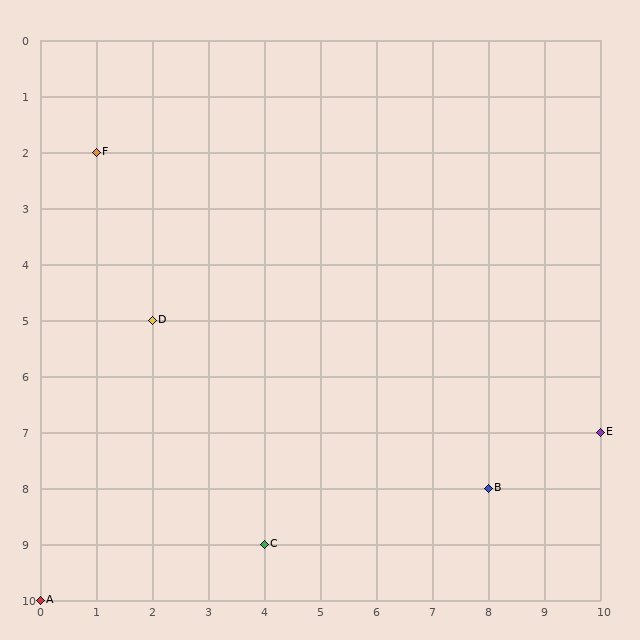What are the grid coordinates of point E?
Point E is at grid coordinates (10, 7).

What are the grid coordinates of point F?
Point F is at grid coordinates (1, 2).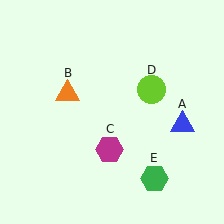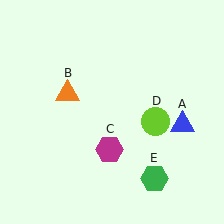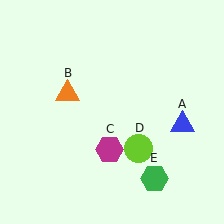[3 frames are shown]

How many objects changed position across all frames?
1 object changed position: lime circle (object D).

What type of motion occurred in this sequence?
The lime circle (object D) rotated clockwise around the center of the scene.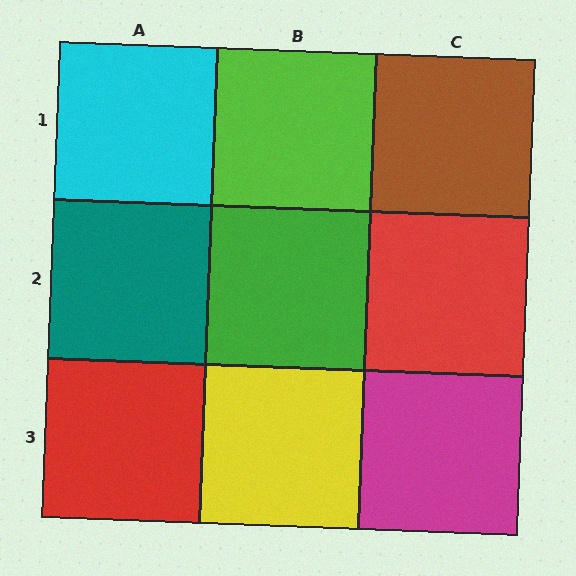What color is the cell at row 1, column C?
Brown.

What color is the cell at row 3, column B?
Yellow.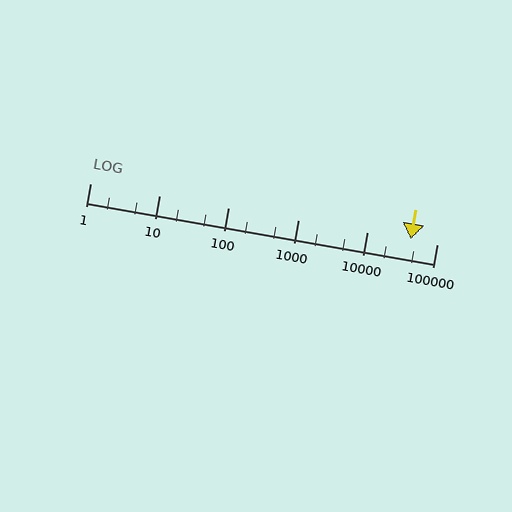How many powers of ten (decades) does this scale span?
The scale spans 5 decades, from 1 to 100000.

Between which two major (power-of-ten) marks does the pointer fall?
The pointer is between 10000 and 100000.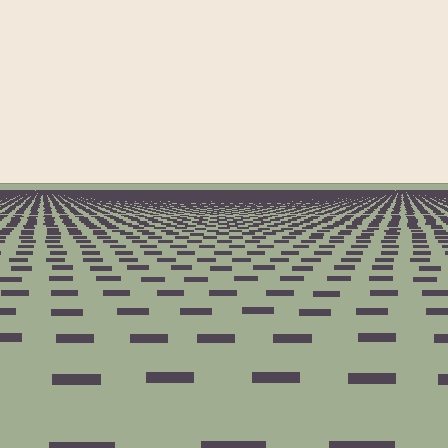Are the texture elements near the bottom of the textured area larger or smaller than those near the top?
Larger. Near the bottom, elements are closer to the viewer and appear at a bigger on-screen size.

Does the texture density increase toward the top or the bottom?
Density increases toward the top.